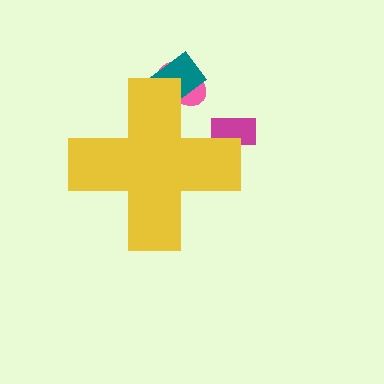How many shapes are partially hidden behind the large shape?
3 shapes are partially hidden.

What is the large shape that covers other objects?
A yellow cross.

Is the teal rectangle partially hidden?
Yes, the teal rectangle is partially hidden behind the yellow cross.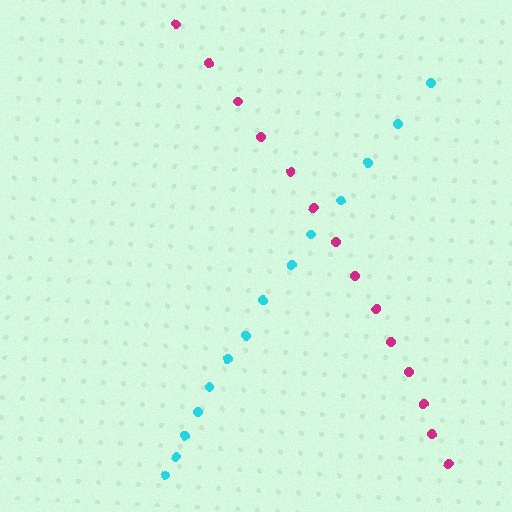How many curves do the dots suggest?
There are 2 distinct paths.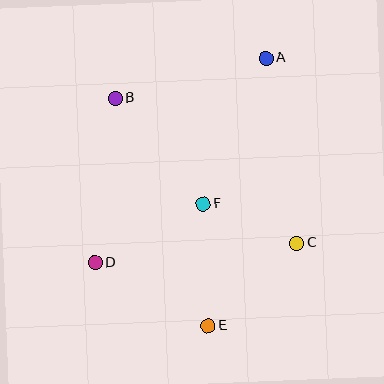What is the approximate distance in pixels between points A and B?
The distance between A and B is approximately 155 pixels.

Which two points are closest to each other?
Points C and F are closest to each other.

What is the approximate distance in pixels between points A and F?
The distance between A and F is approximately 158 pixels.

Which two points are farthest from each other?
Points A and E are farthest from each other.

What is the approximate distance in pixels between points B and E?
The distance between B and E is approximately 245 pixels.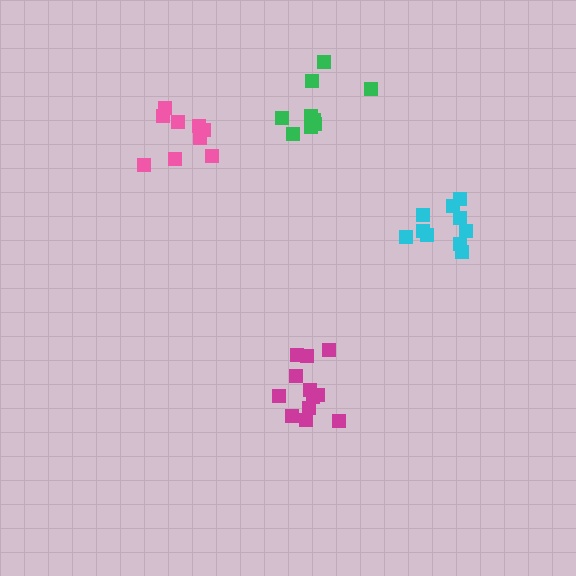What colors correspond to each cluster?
The clusters are colored: magenta, green, cyan, pink.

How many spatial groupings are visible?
There are 4 spatial groupings.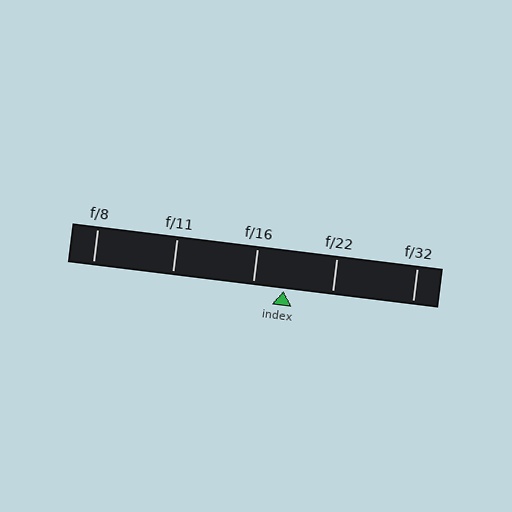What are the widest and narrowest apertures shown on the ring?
The widest aperture shown is f/8 and the narrowest is f/32.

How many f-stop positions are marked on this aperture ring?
There are 5 f-stop positions marked.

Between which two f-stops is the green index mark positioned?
The index mark is between f/16 and f/22.